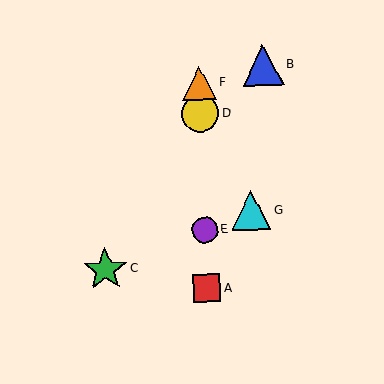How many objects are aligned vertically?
4 objects (A, D, E, F) are aligned vertically.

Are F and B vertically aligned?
No, F is at x≈199 and B is at x≈263.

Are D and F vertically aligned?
Yes, both are at x≈200.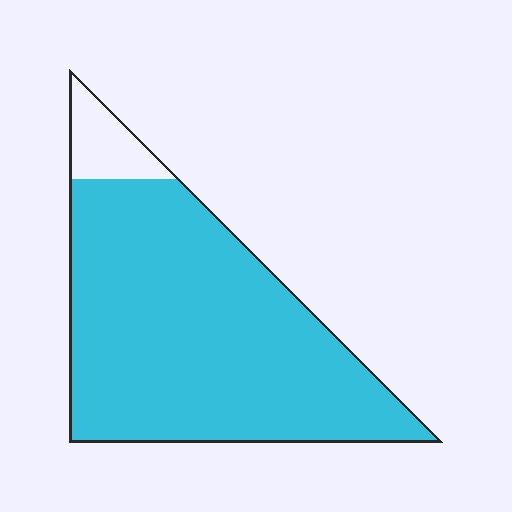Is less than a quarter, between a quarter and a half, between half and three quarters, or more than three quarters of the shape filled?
More than three quarters.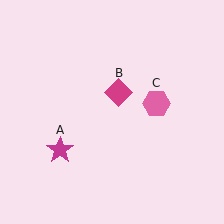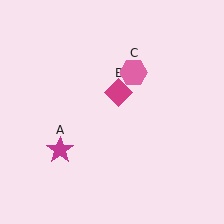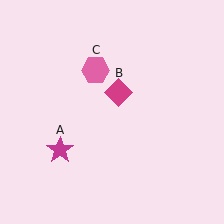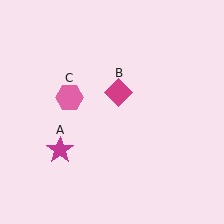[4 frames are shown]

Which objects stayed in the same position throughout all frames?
Magenta star (object A) and magenta diamond (object B) remained stationary.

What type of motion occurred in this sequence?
The pink hexagon (object C) rotated counterclockwise around the center of the scene.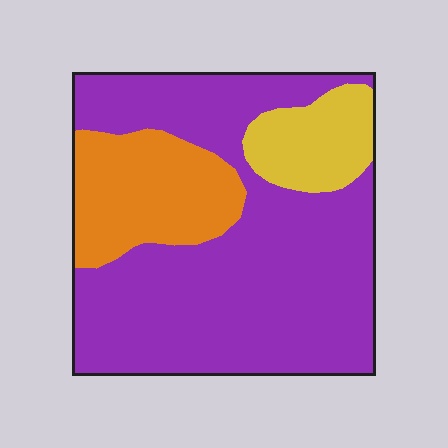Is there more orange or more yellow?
Orange.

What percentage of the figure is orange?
Orange covers roughly 20% of the figure.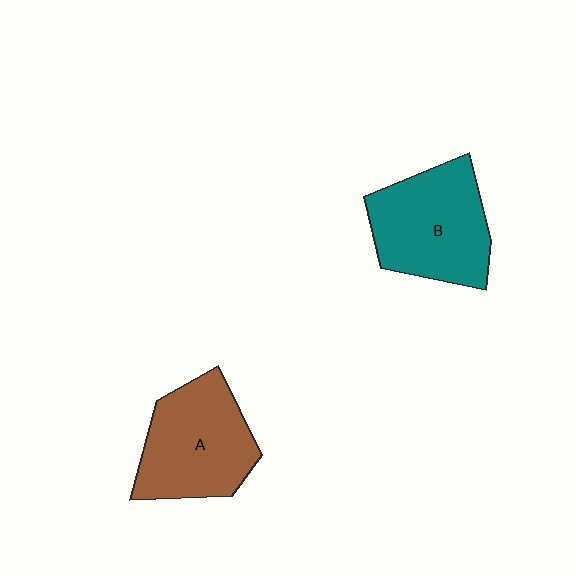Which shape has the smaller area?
Shape A (brown).